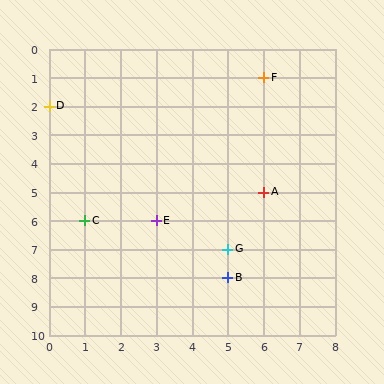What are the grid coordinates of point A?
Point A is at grid coordinates (6, 5).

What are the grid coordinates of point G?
Point G is at grid coordinates (5, 7).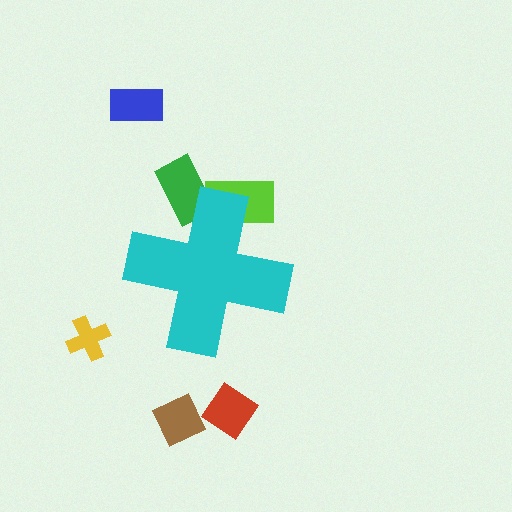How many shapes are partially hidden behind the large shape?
2 shapes are partially hidden.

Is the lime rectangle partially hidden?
Yes, the lime rectangle is partially hidden behind the cyan cross.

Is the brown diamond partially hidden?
No, the brown diamond is fully visible.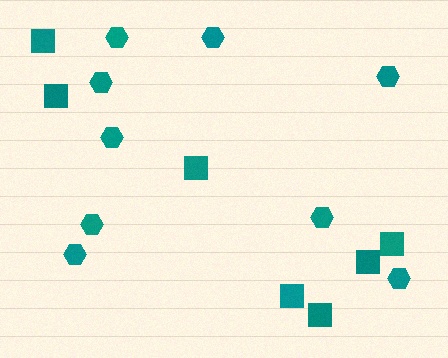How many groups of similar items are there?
There are 2 groups: one group of squares (7) and one group of hexagons (9).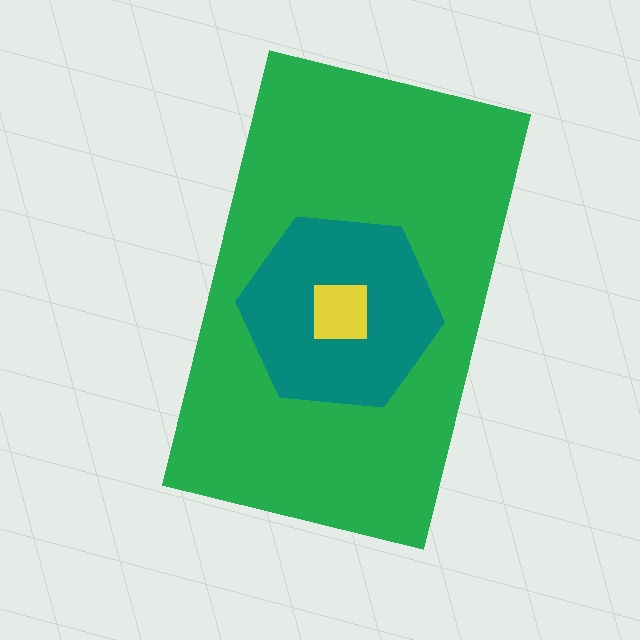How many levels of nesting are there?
3.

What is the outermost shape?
The green rectangle.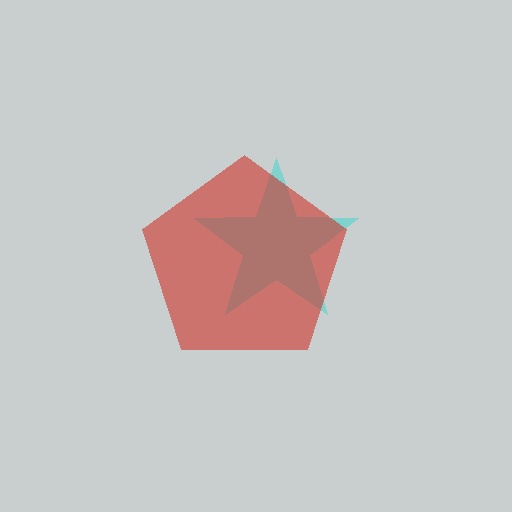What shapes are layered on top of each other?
The layered shapes are: a cyan star, a red pentagon.